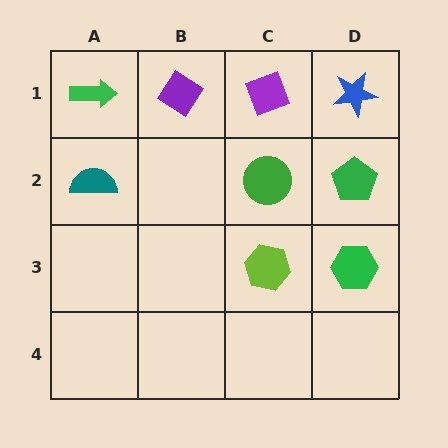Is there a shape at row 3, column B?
No, that cell is empty.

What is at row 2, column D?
A green pentagon.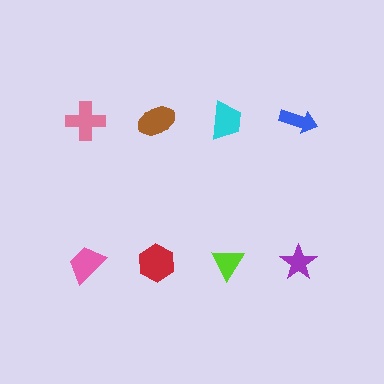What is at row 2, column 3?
A lime triangle.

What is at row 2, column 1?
A pink trapezoid.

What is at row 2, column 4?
A purple star.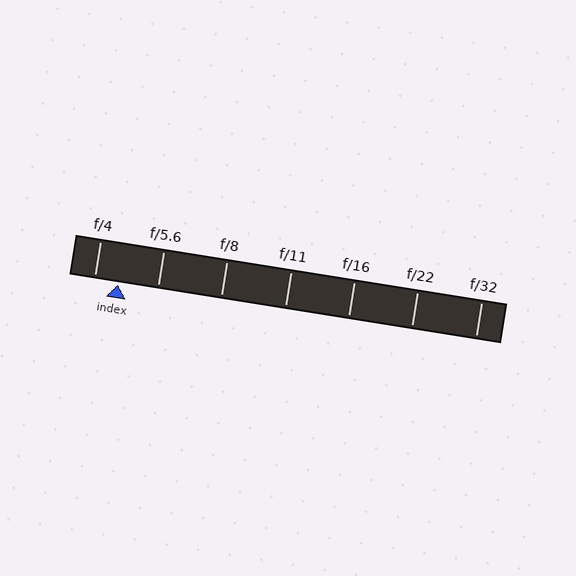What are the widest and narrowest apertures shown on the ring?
The widest aperture shown is f/4 and the narrowest is f/32.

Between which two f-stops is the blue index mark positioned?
The index mark is between f/4 and f/5.6.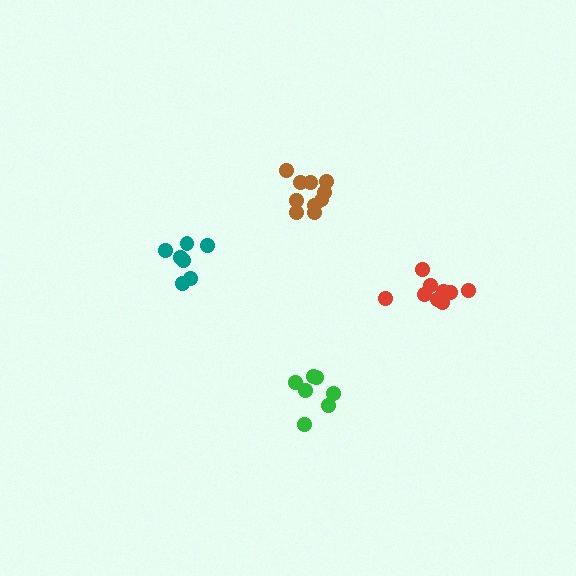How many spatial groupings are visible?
There are 4 spatial groupings.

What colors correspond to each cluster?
The clusters are colored: teal, brown, red, green.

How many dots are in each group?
Group 1: 7 dots, Group 2: 10 dots, Group 3: 9 dots, Group 4: 7 dots (33 total).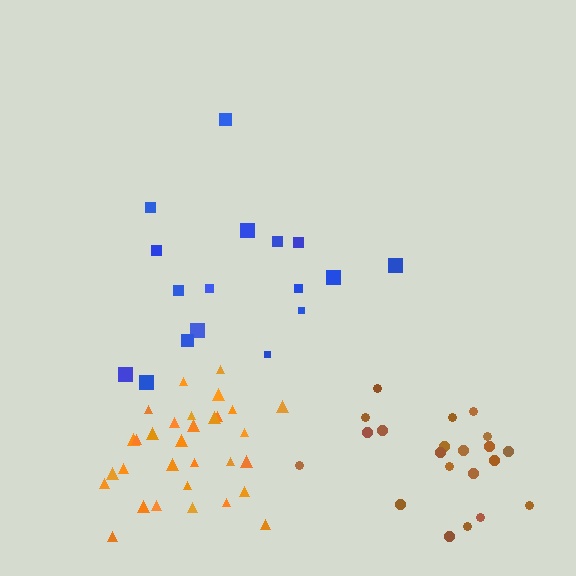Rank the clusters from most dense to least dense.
orange, brown, blue.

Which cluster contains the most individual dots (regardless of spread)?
Orange (31).